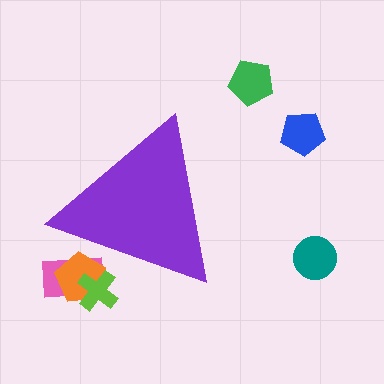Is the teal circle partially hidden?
No, the teal circle is fully visible.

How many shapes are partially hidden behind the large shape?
3 shapes are partially hidden.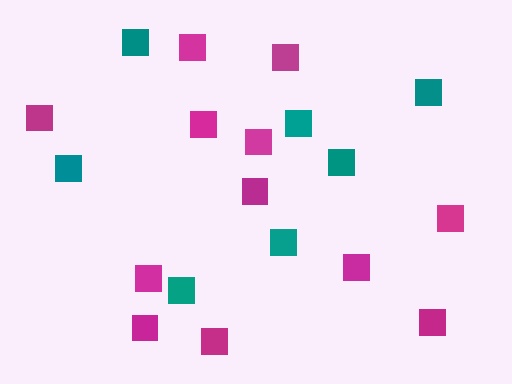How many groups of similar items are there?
There are 2 groups: one group of teal squares (7) and one group of magenta squares (12).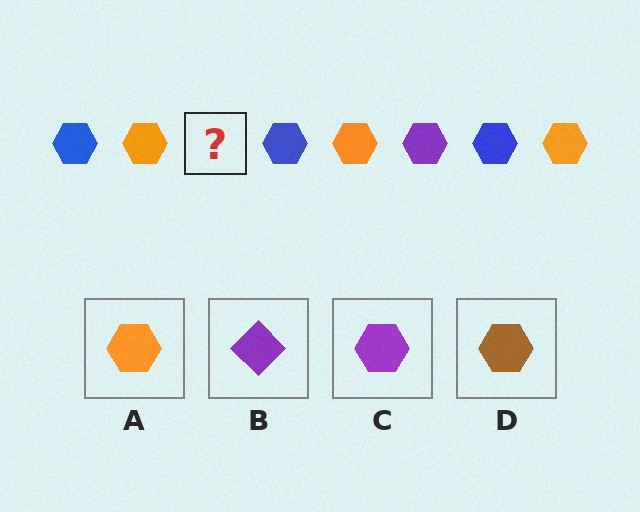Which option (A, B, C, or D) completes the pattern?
C.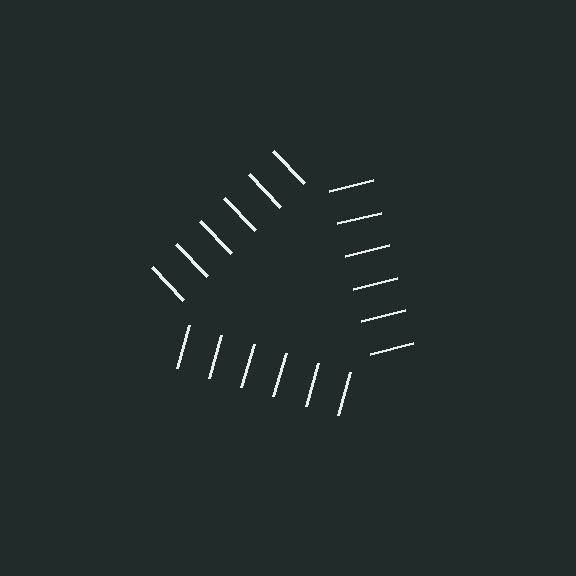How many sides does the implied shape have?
3 sides — the line-ends trace a triangle.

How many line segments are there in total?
18 — 6 along each of the 3 edges.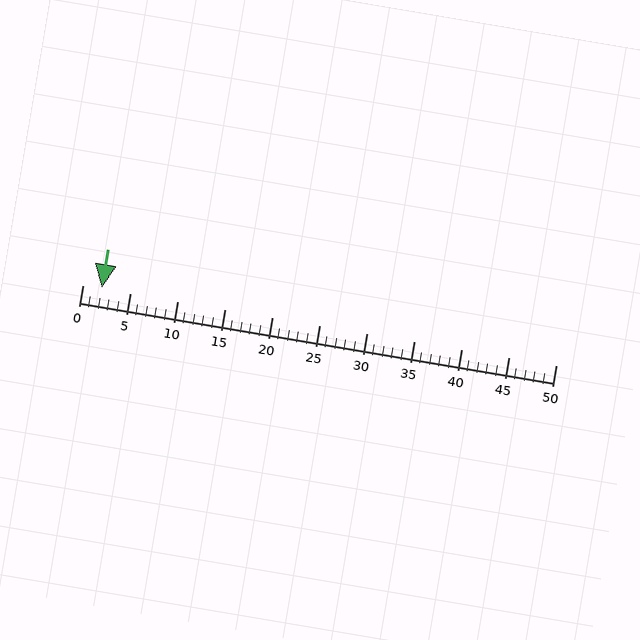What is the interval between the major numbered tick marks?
The major tick marks are spaced 5 units apart.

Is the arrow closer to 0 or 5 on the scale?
The arrow is closer to 0.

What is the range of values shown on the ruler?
The ruler shows values from 0 to 50.